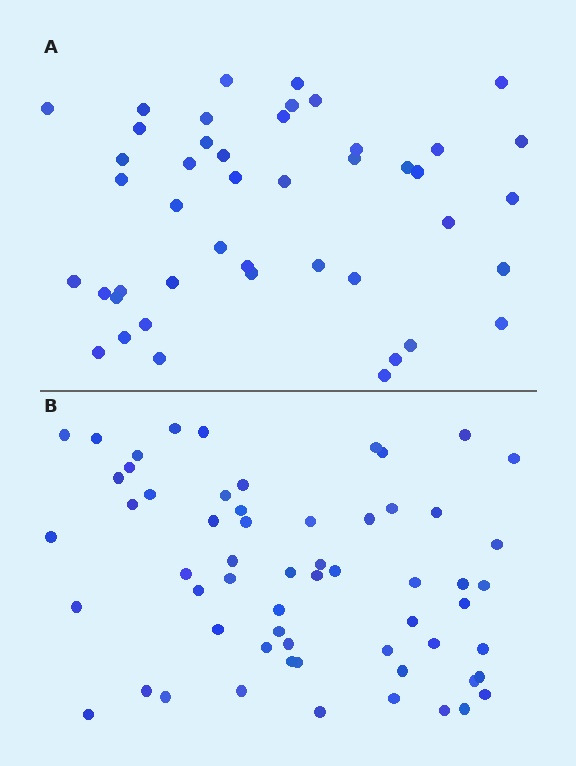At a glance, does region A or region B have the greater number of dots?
Region B (the bottom region) has more dots.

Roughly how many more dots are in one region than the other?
Region B has approximately 15 more dots than region A.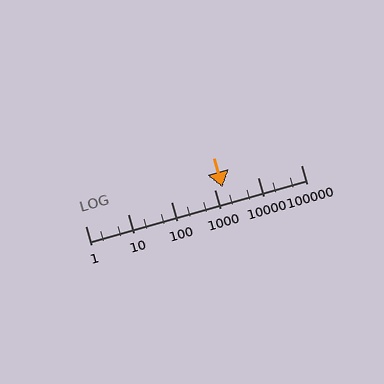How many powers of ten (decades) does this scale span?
The scale spans 5 decades, from 1 to 100000.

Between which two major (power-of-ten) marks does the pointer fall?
The pointer is between 1000 and 10000.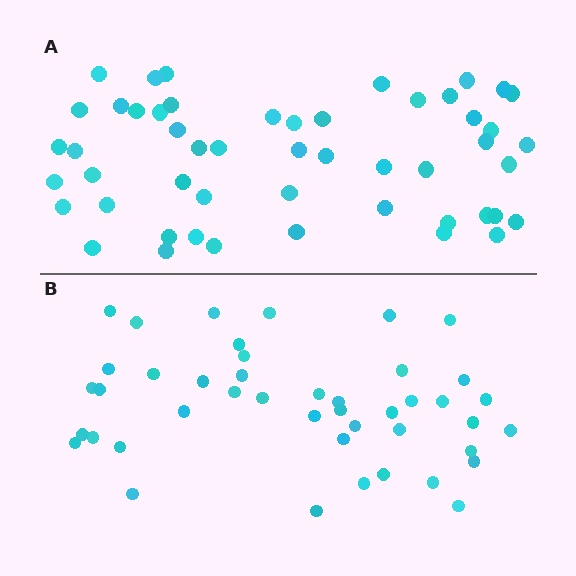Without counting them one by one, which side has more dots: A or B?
Region A (the top region) has more dots.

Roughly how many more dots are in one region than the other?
Region A has roughly 8 or so more dots than region B.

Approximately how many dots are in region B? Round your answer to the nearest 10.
About 40 dots. (The exact count is 44, which rounds to 40.)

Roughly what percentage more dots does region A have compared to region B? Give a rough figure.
About 15% more.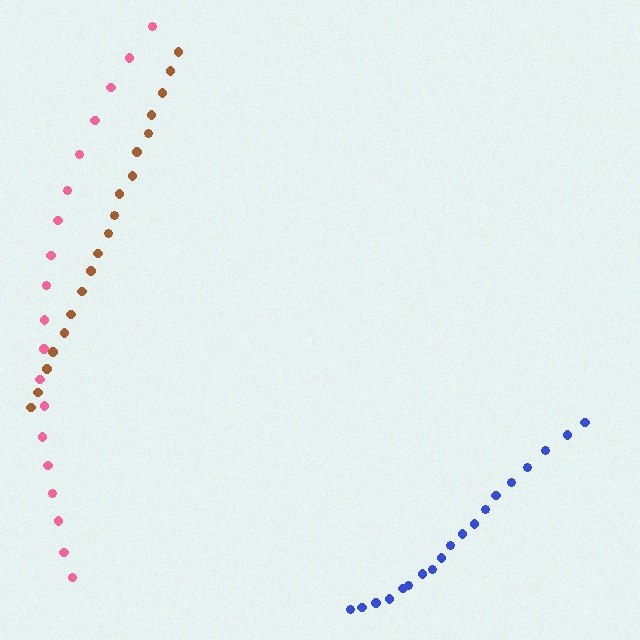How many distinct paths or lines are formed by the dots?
There are 3 distinct paths.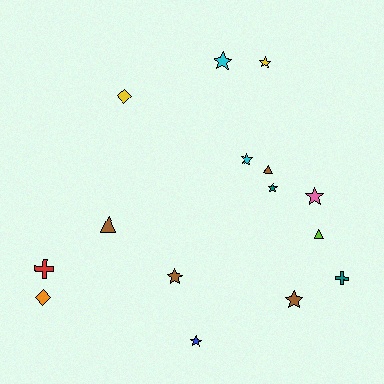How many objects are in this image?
There are 15 objects.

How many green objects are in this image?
There are no green objects.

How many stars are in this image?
There are 8 stars.